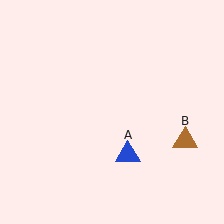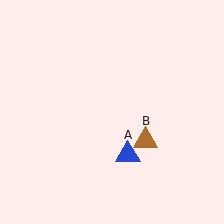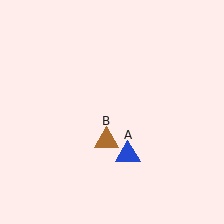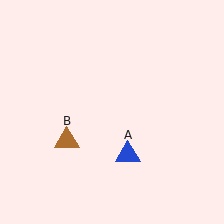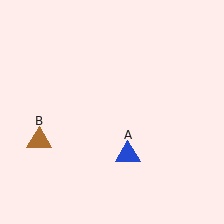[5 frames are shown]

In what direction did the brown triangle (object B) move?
The brown triangle (object B) moved left.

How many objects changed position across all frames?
1 object changed position: brown triangle (object B).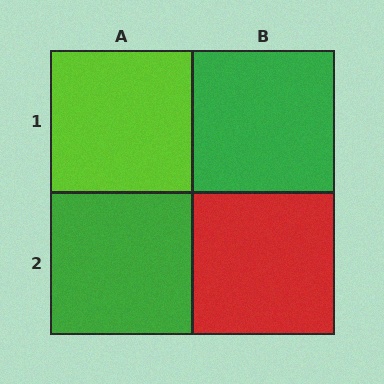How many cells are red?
1 cell is red.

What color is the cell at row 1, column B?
Green.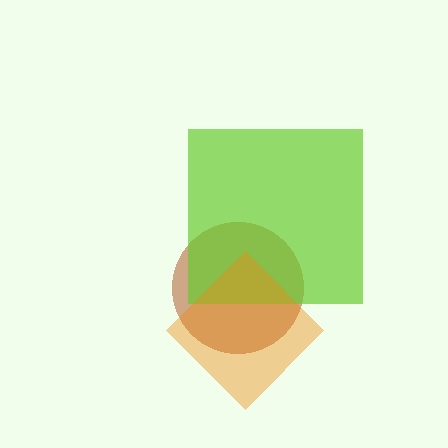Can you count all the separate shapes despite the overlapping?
Yes, there are 3 separate shapes.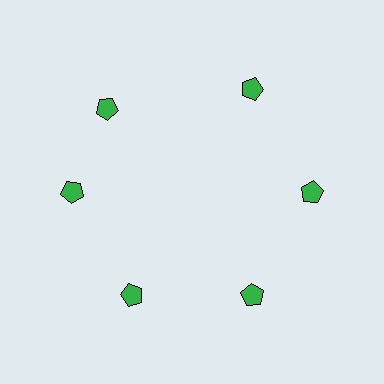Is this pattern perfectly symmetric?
No. The 6 green pentagons are arranged in a ring, but one element near the 11 o'clock position is rotated out of alignment along the ring, breaking the 6-fold rotational symmetry.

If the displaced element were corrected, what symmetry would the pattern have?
It would have 6-fold rotational symmetry — the pattern would map onto itself every 60 degrees.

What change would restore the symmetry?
The symmetry would be restored by rotating it back into even spacing with its neighbors so that all 6 pentagons sit at equal angles and equal distance from the center.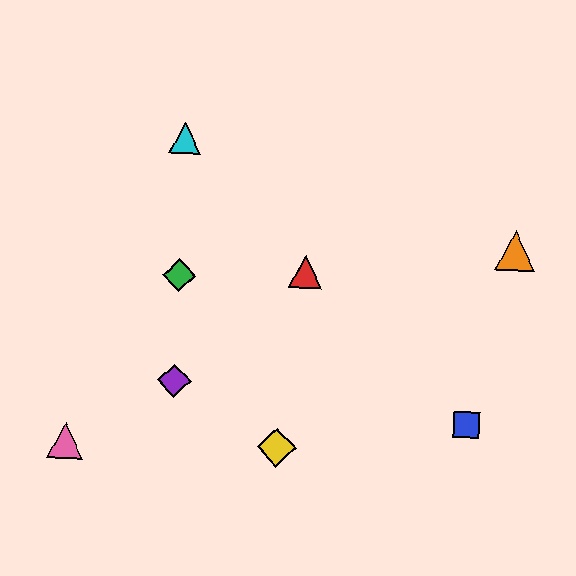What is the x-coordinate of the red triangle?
The red triangle is at x≈305.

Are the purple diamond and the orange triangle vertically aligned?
No, the purple diamond is at x≈174 and the orange triangle is at x≈515.